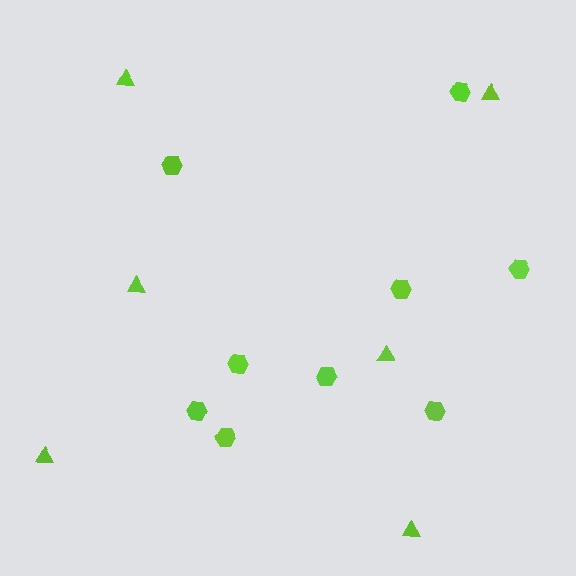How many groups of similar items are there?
There are 2 groups: one group of hexagons (9) and one group of triangles (6).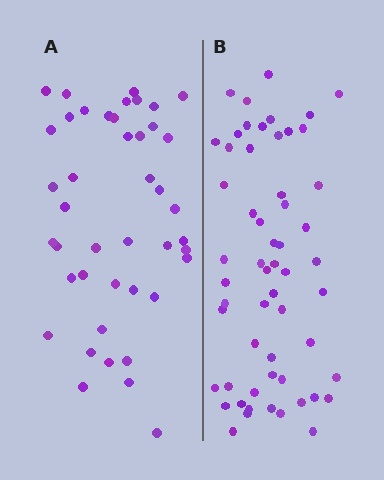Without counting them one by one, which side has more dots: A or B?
Region B (the right region) has more dots.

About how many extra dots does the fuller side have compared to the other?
Region B has approximately 15 more dots than region A.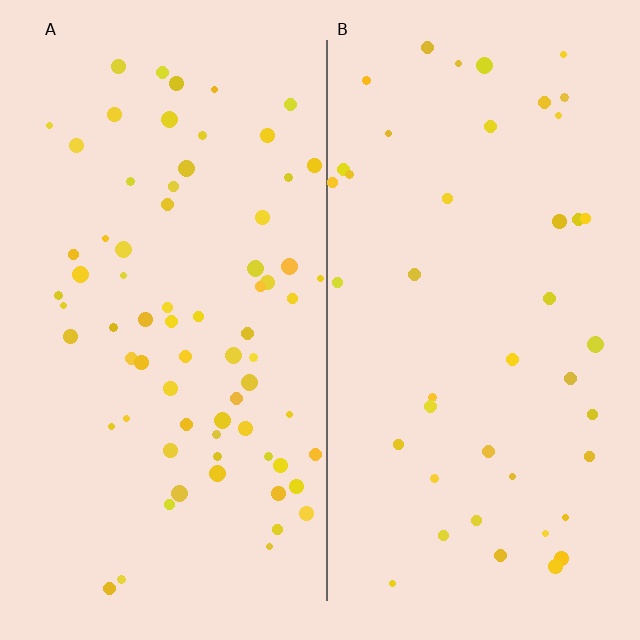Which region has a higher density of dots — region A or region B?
A (the left).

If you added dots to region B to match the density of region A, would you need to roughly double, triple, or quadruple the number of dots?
Approximately double.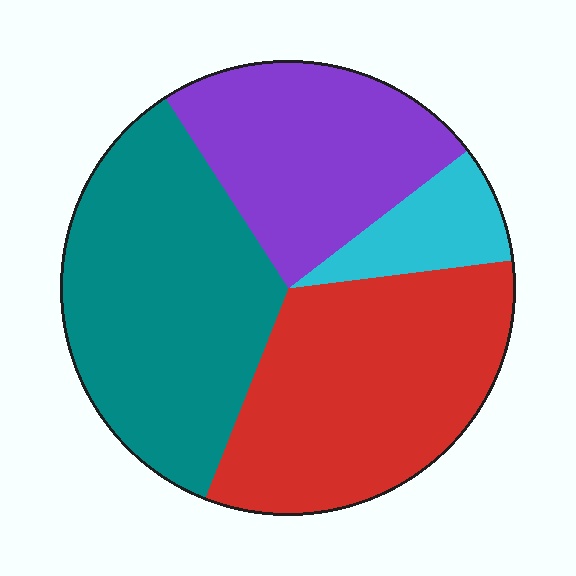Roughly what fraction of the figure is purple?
Purple covers roughly 25% of the figure.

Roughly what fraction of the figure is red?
Red takes up about one third (1/3) of the figure.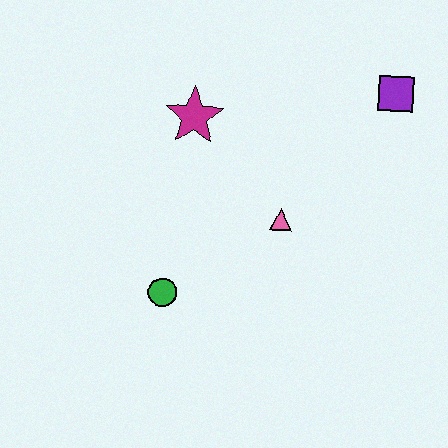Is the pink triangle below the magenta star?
Yes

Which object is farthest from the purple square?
The green circle is farthest from the purple square.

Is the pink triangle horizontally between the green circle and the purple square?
Yes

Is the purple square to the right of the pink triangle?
Yes